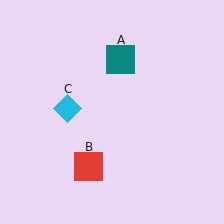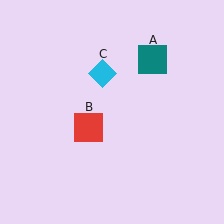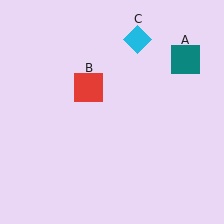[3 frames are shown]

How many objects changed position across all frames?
3 objects changed position: teal square (object A), red square (object B), cyan diamond (object C).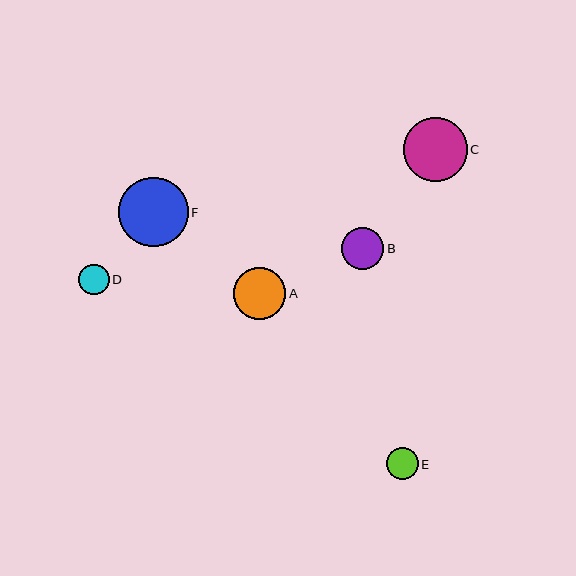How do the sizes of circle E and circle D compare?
Circle E and circle D are approximately the same size.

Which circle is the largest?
Circle F is the largest with a size of approximately 70 pixels.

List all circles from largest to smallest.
From largest to smallest: F, C, A, B, E, D.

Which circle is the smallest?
Circle D is the smallest with a size of approximately 31 pixels.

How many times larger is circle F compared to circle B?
Circle F is approximately 1.7 times the size of circle B.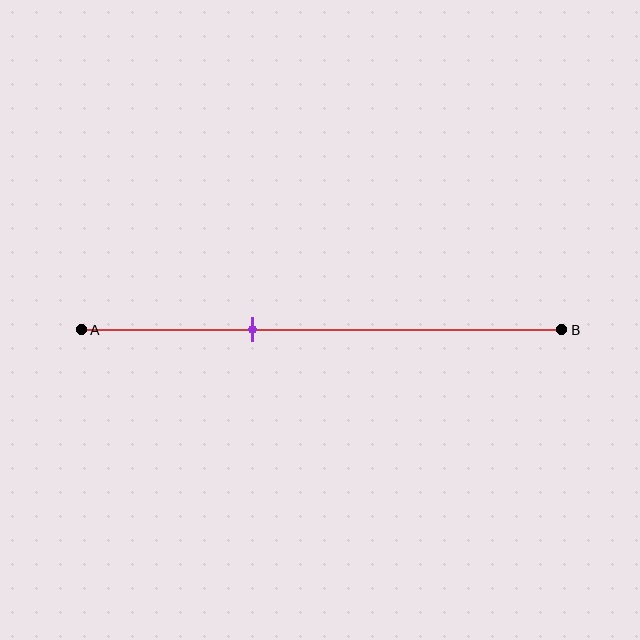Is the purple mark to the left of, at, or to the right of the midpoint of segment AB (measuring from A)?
The purple mark is to the left of the midpoint of segment AB.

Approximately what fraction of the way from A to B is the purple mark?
The purple mark is approximately 35% of the way from A to B.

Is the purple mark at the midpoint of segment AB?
No, the mark is at about 35% from A, not at the 50% midpoint.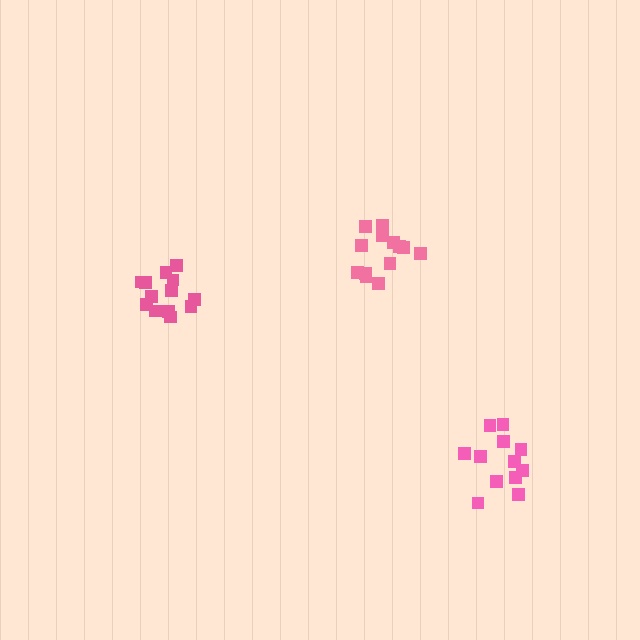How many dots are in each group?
Group 1: 13 dots, Group 2: 13 dots, Group 3: 12 dots (38 total).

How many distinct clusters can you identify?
There are 3 distinct clusters.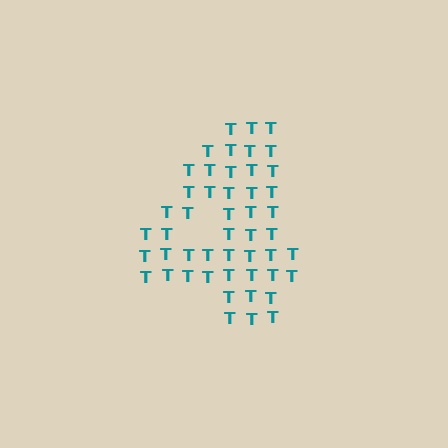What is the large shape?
The large shape is the digit 4.